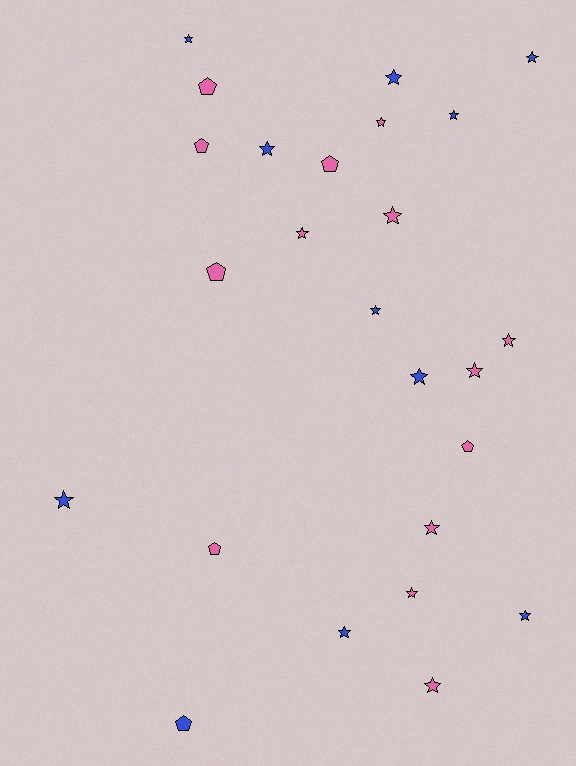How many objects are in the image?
There are 25 objects.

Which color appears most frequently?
Pink, with 14 objects.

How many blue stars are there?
There are 10 blue stars.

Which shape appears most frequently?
Star, with 18 objects.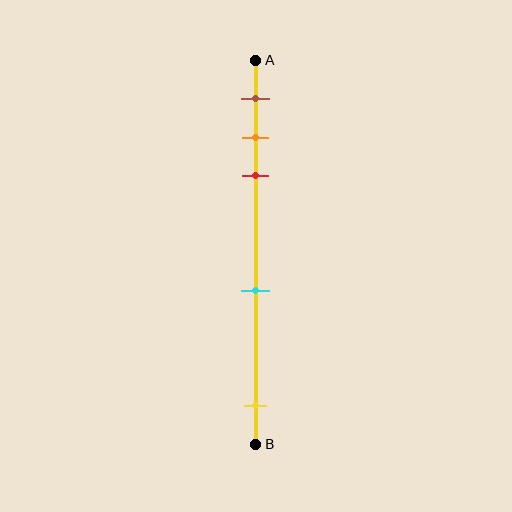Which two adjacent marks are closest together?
The orange and red marks are the closest adjacent pair.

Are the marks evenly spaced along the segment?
No, the marks are not evenly spaced.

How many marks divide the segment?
There are 5 marks dividing the segment.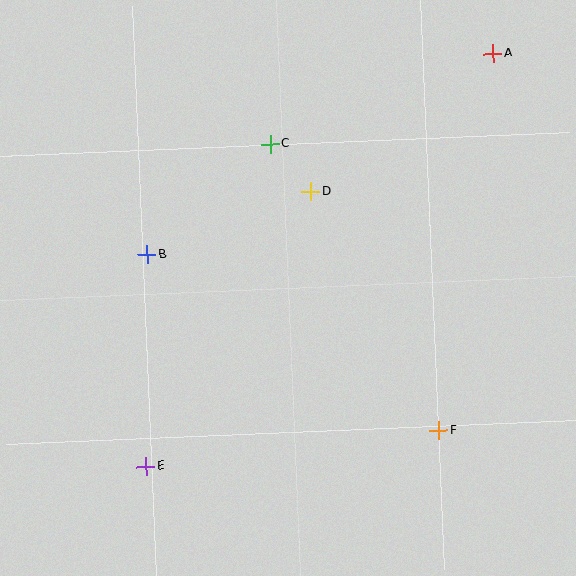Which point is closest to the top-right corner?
Point A is closest to the top-right corner.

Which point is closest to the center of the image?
Point D at (311, 192) is closest to the center.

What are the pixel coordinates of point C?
Point C is at (270, 144).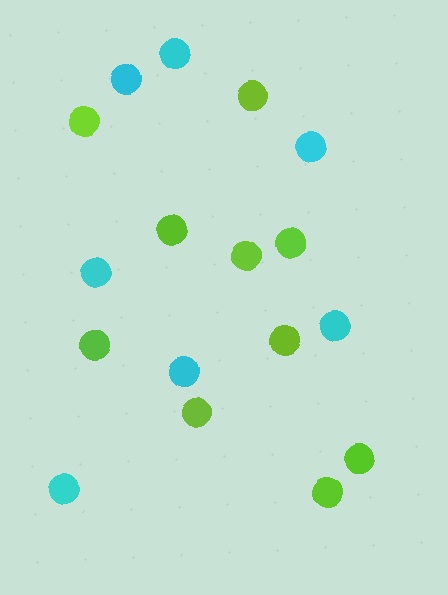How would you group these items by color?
There are 2 groups: one group of cyan circles (7) and one group of lime circles (10).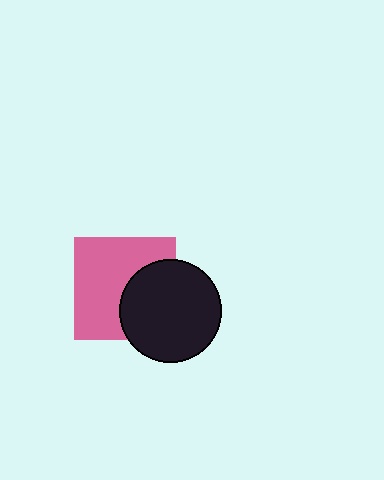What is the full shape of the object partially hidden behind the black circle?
The partially hidden object is a pink square.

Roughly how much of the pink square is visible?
About half of it is visible (roughly 63%).